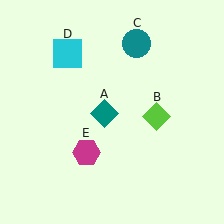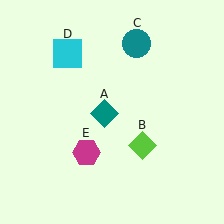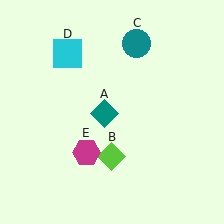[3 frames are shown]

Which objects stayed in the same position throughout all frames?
Teal diamond (object A) and teal circle (object C) and cyan square (object D) and magenta hexagon (object E) remained stationary.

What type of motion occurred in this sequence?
The lime diamond (object B) rotated clockwise around the center of the scene.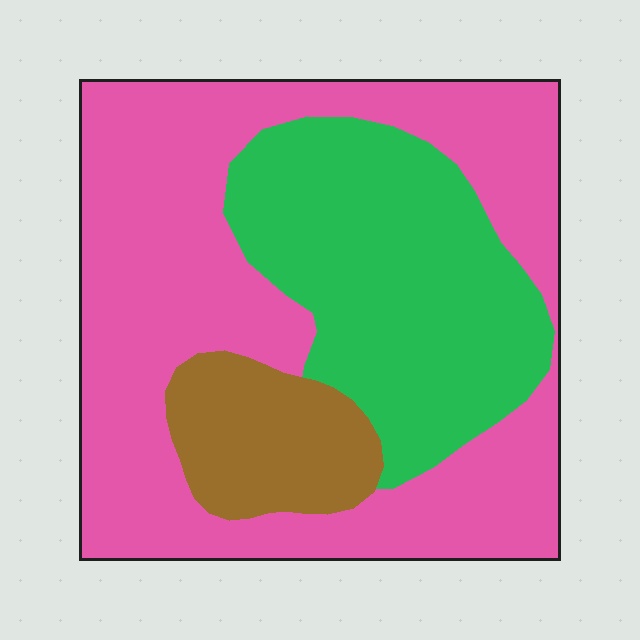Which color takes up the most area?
Pink, at roughly 55%.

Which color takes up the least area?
Brown, at roughly 10%.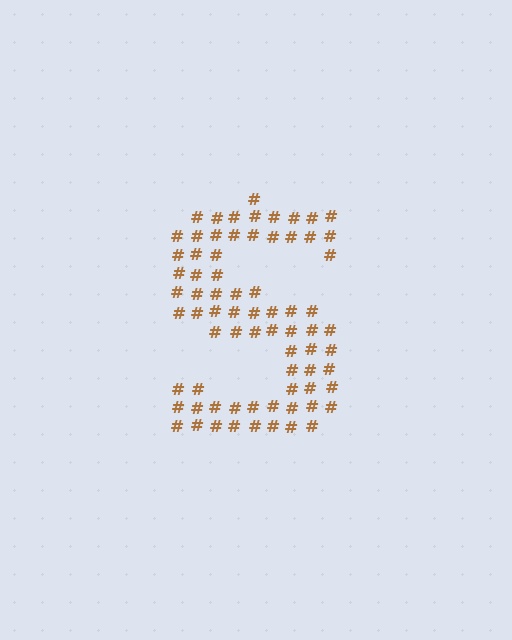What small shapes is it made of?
It is made of small hash symbols.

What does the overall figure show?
The overall figure shows the letter S.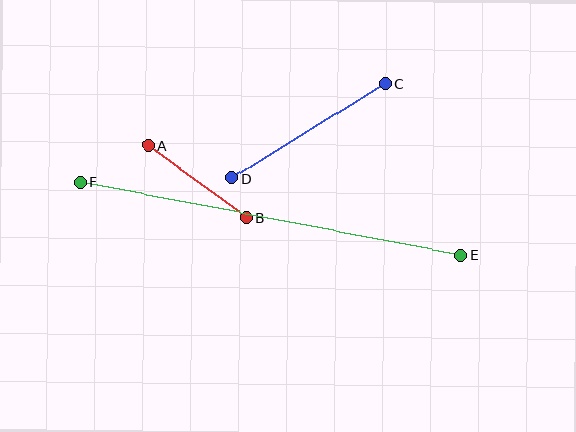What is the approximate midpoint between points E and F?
The midpoint is at approximately (270, 219) pixels.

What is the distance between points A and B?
The distance is approximately 122 pixels.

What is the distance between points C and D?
The distance is approximately 181 pixels.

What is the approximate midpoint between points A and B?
The midpoint is at approximately (197, 181) pixels.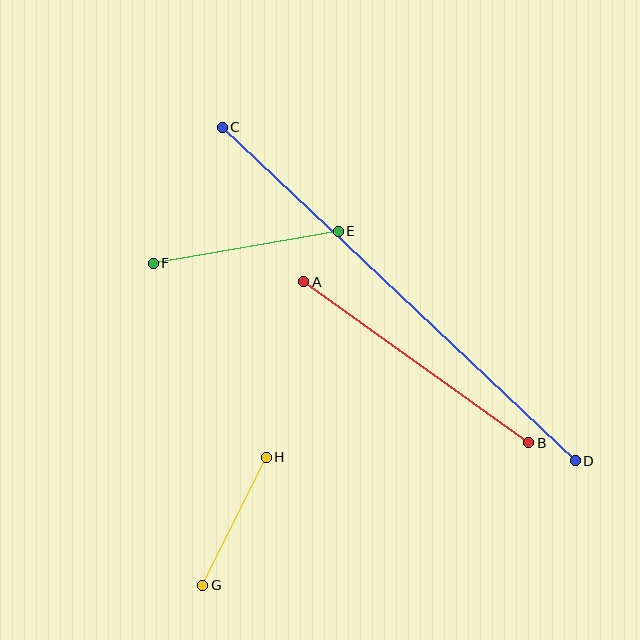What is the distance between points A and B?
The distance is approximately 277 pixels.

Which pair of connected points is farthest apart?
Points C and D are farthest apart.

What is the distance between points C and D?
The distance is approximately 485 pixels.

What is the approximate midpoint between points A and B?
The midpoint is at approximately (416, 362) pixels.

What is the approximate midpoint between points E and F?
The midpoint is at approximately (246, 247) pixels.